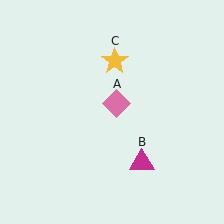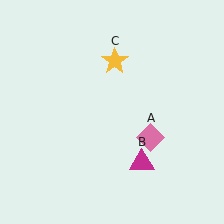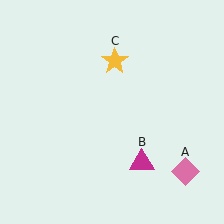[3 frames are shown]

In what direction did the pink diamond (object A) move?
The pink diamond (object A) moved down and to the right.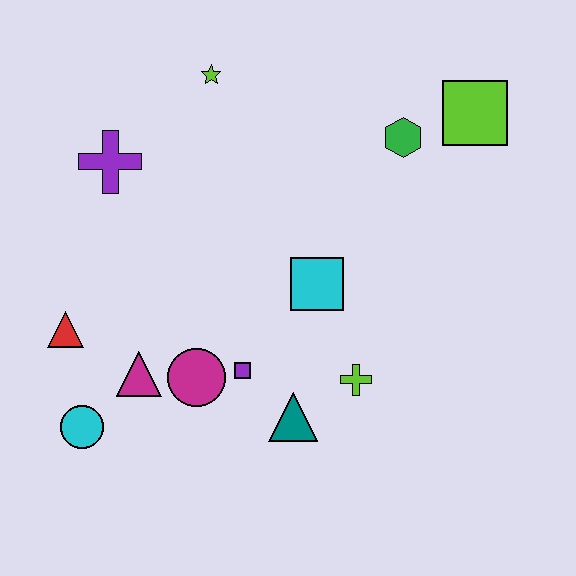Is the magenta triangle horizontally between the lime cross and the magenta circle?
No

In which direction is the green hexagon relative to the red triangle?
The green hexagon is to the right of the red triangle.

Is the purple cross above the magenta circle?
Yes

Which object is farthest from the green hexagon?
The cyan circle is farthest from the green hexagon.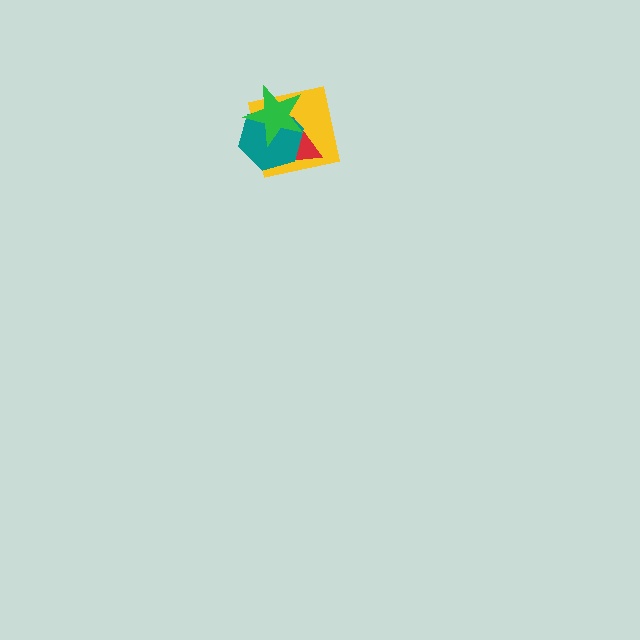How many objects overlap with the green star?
3 objects overlap with the green star.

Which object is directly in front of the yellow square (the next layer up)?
The red triangle is directly in front of the yellow square.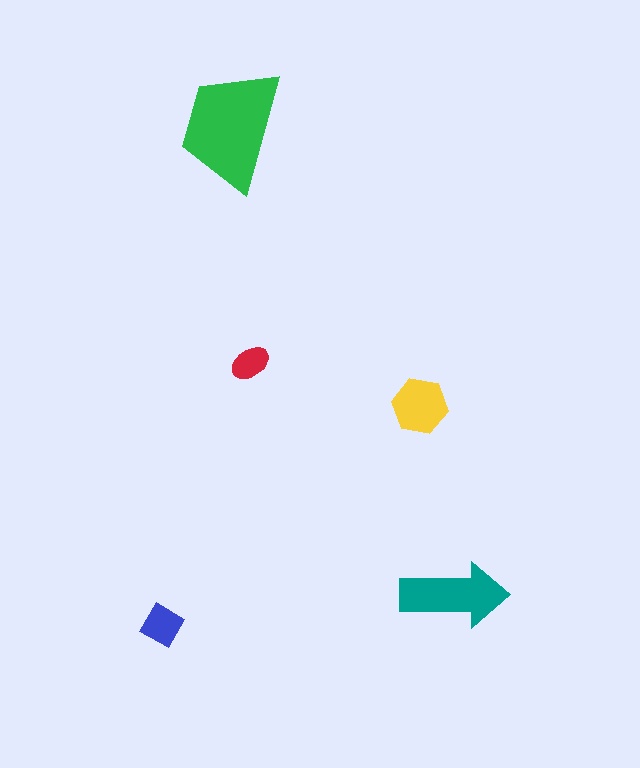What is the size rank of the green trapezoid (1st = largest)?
1st.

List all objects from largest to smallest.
The green trapezoid, the teal arrow, the yellow hexagon, the blue diamond, the red ellipse.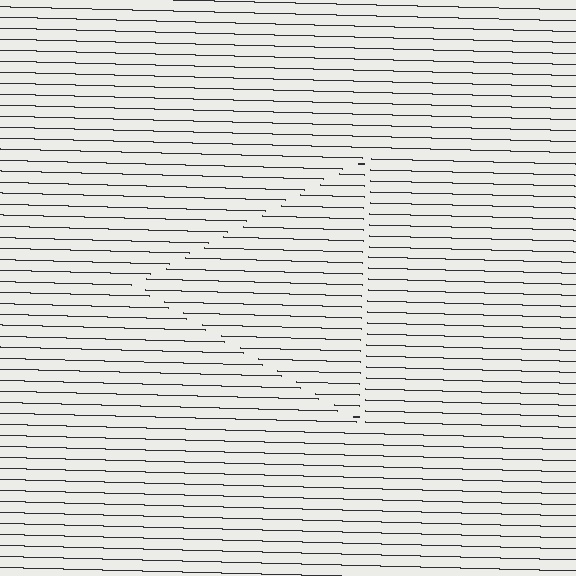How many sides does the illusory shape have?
3 sides — the line-ends trace a triangle.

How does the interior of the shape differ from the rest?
The interior of the shape contains the same grating, shifted by half a period — the contour is defined by the phase discontinuity where line-ends from the inner and outer gratings abut.